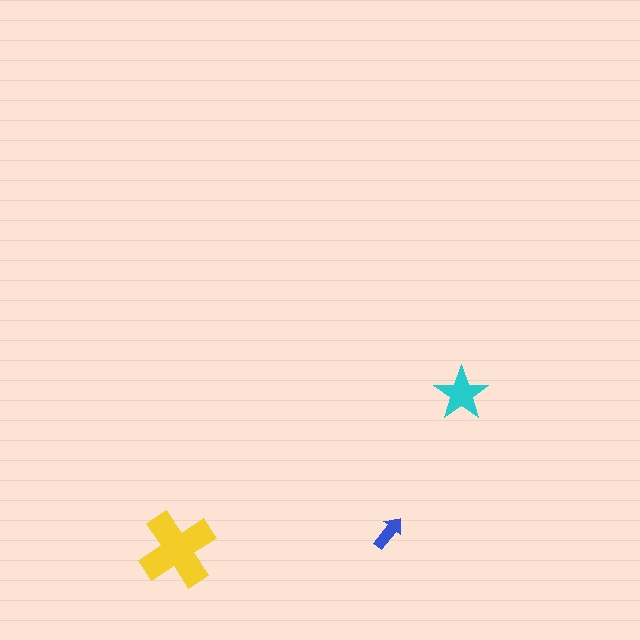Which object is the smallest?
The blue arrow.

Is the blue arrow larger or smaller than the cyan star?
Smaller.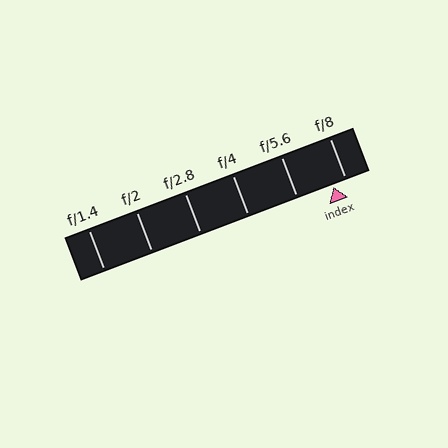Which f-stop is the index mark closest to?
The index mark is closest to f/8.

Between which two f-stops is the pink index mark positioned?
The index mark is between f/5.6 and f/8.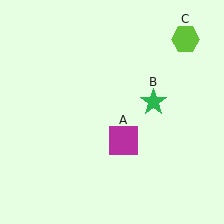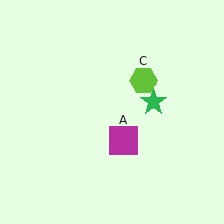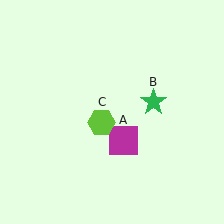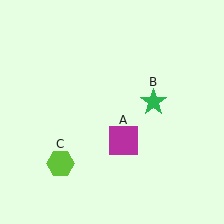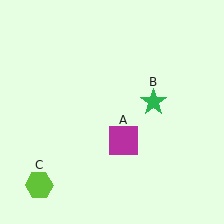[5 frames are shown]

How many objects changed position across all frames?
1 object changed position: lime hexagon (object C).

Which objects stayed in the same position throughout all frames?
Magenta square (object A) and green star (object B) remained stationary.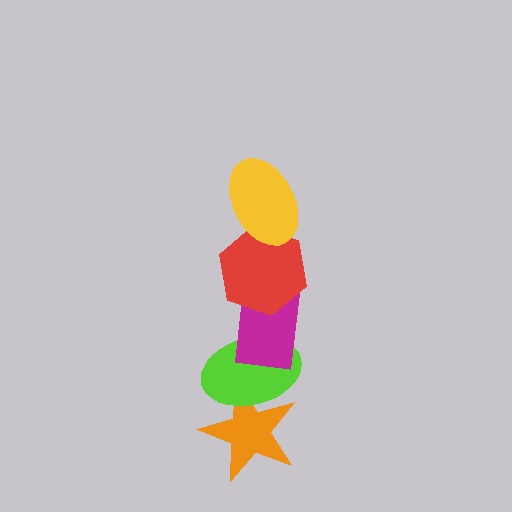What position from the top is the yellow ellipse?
The yellow ellipse is 1st from the top.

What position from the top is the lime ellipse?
The lime ellipse is 4th from the top.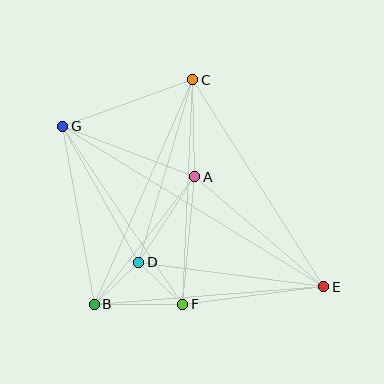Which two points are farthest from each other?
Points E and G are farthest from each other.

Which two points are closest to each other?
Points D and F are closest to each other.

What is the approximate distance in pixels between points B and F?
The distance between B and F is approximately 88 pixels.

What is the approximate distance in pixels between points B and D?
The distance between B and D is approximately 61 pixels.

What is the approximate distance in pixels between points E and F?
The distance between E and F is approximately 142 pixels.